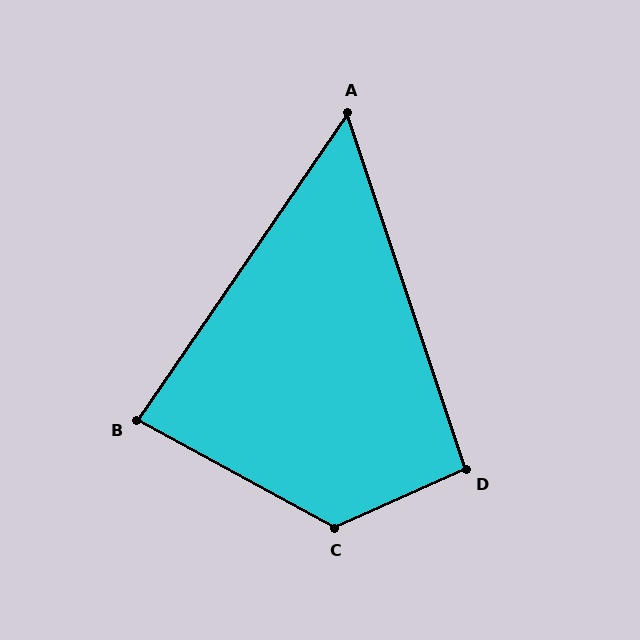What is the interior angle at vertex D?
Approximately 96 degrees (obtuse).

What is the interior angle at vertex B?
Approximately 84 degrees (acute).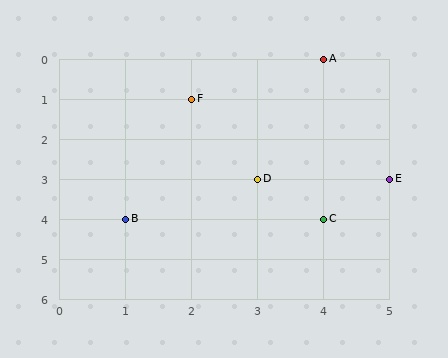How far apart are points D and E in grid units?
Points D and E are 2 columns apart.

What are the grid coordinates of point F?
Point F is at grid coordinates (2, 1).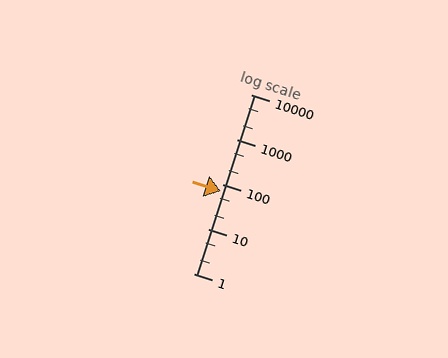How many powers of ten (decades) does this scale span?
The scale spans 4 decades, from 1 to 10000.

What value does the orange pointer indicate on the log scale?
The pointer indicates approximately 69.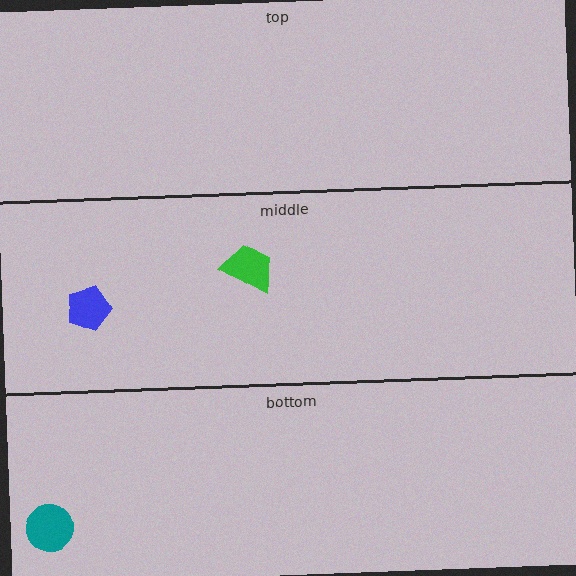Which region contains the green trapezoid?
The middle region.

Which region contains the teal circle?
The bottom region.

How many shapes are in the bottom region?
1.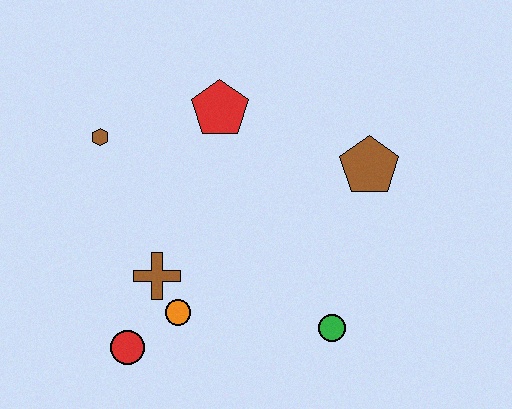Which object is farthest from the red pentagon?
The red circle is farthest from the red pentagon.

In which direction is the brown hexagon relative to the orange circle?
The brown hexagon is above the orange circle.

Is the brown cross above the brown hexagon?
No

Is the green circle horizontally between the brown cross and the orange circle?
No